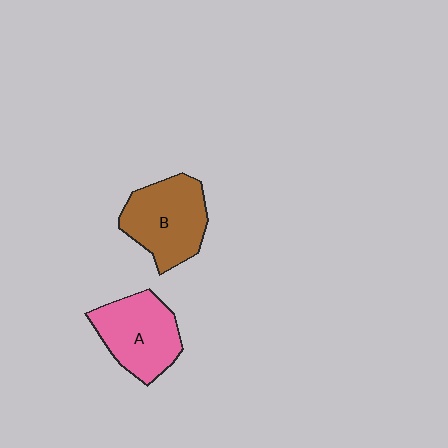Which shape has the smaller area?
Shape A (pink).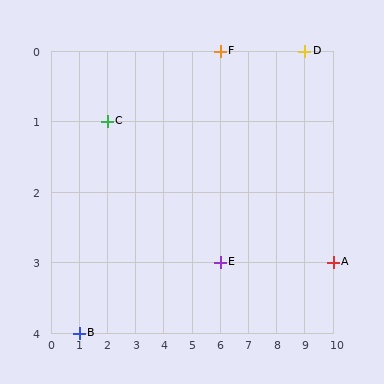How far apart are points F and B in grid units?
Points F and B are 5 columns and 4 rows apart (about 6.4 grid units diagonally).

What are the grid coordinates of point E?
Point E is at grid coordinates (6, 3).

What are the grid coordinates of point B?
Point B is at grid coordinates (1, 4).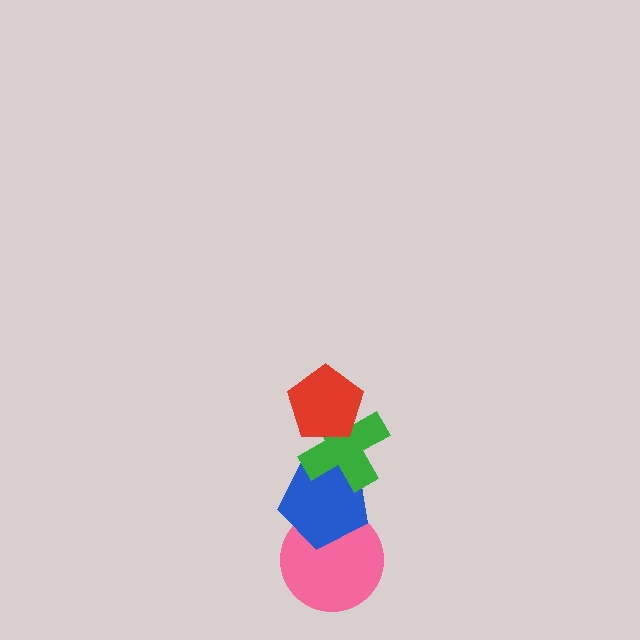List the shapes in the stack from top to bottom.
From top to bottom: the red pentagon, the green cross, the blue pentagon, the pink circle.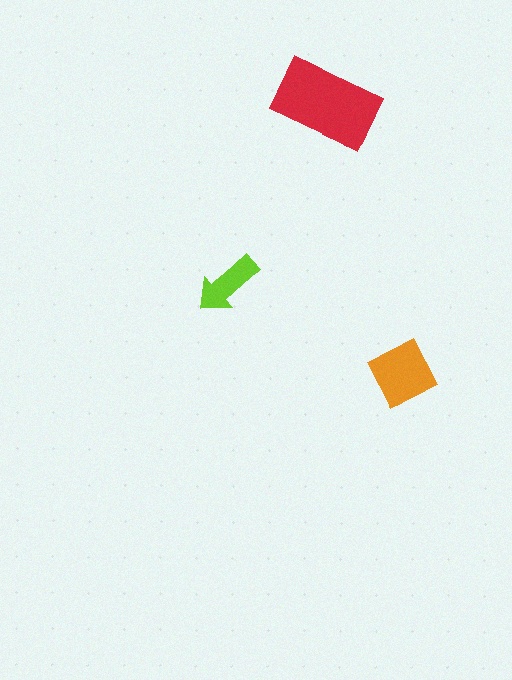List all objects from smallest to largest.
The lime arrow, the orange diamond, the red rectangle.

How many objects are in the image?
There are 3 objects in the image.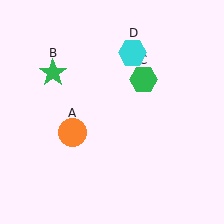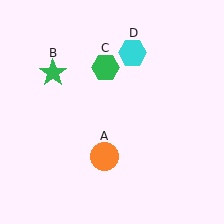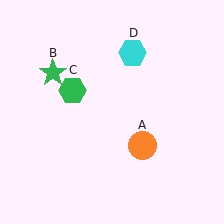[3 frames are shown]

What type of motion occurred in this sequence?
The orange circle (object A), green hexagon (object C) rotated counterclockwise around the center of the scene.